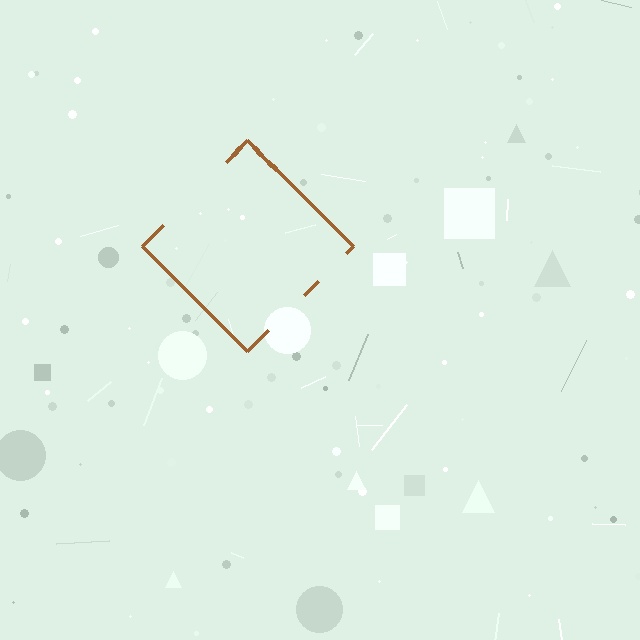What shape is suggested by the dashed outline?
The dashed outline suggests a diamond.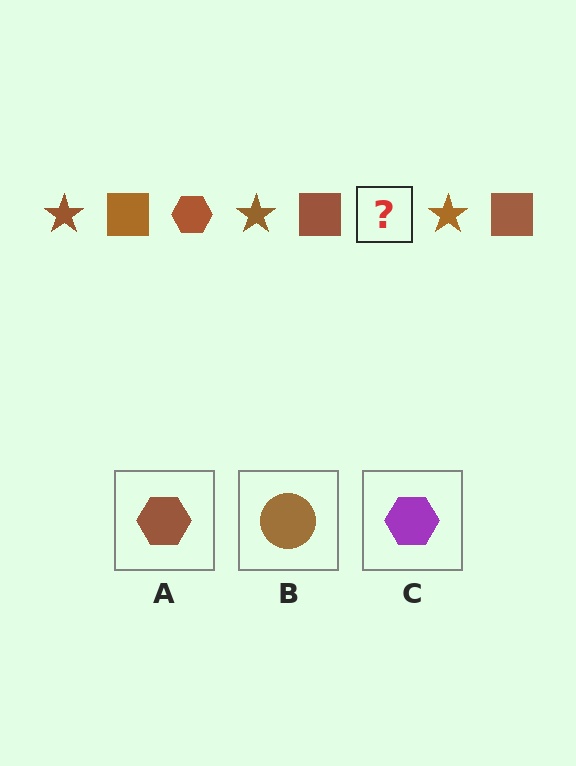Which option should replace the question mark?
Option A.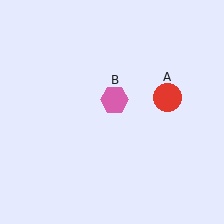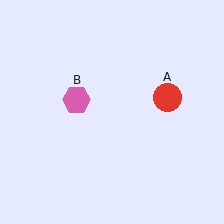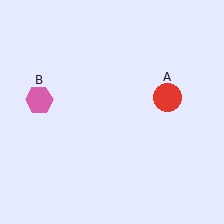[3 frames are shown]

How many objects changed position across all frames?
1 object changed position: pink hexagon (object B).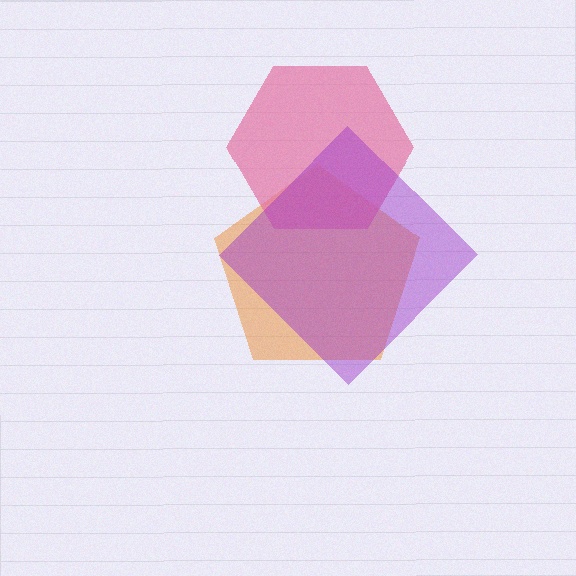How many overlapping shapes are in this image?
There are 3 overlapping shapes in the image.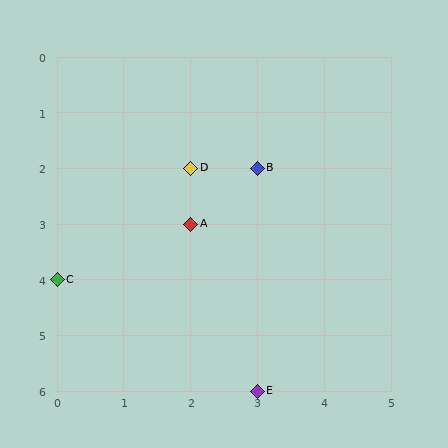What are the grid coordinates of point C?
Point C is at grid coordinates (0, 4).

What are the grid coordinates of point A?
Point A is at grid coordinates (2, 3).